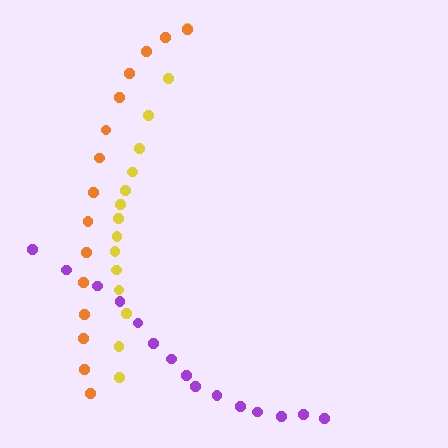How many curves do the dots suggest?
There are 3 distinct paths.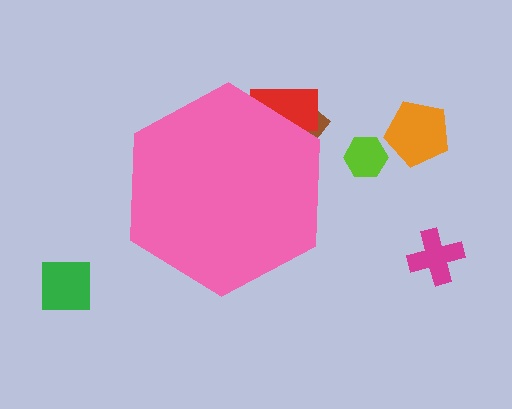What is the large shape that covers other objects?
A pink hexagon.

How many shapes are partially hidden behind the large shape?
2 shapes are partially hidden.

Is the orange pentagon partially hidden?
No, the orange pentagon is fully visible.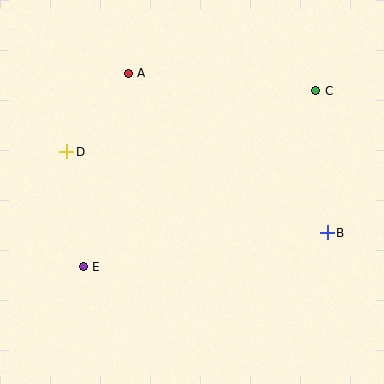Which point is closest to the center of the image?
Point D at (67, 152) is closest to the center.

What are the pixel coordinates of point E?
Point E is at (83, 267).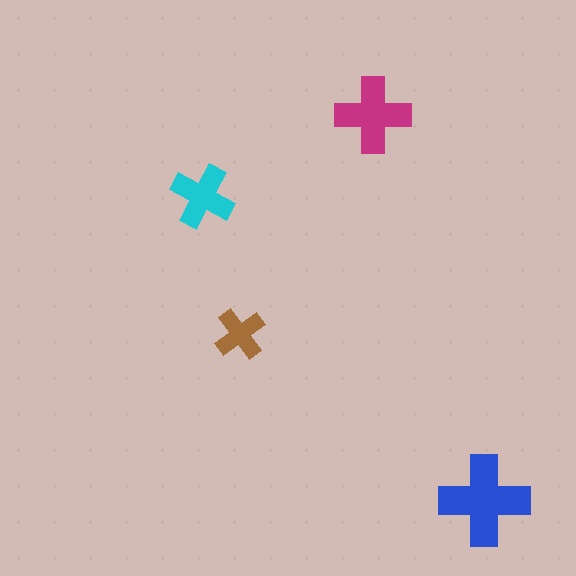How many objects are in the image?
There are 4 objects in the image.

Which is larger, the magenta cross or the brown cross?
The magenta one.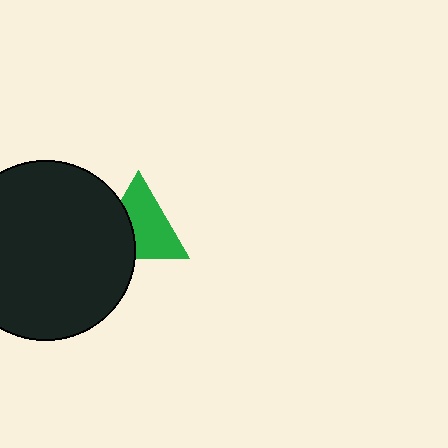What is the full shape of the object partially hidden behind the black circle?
The partially hidden object is a green triangle.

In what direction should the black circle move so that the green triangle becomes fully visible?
The black circle should move left. That is the shortest direction to clear the overlap and leave the green triangle fully visible.